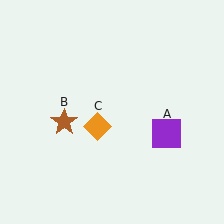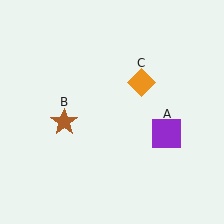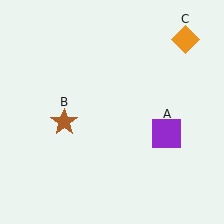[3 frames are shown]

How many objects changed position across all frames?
1 object changed position: orange diamond (object C).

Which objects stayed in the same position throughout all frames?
Purple square (object A) and brown star (object B) remained stationary.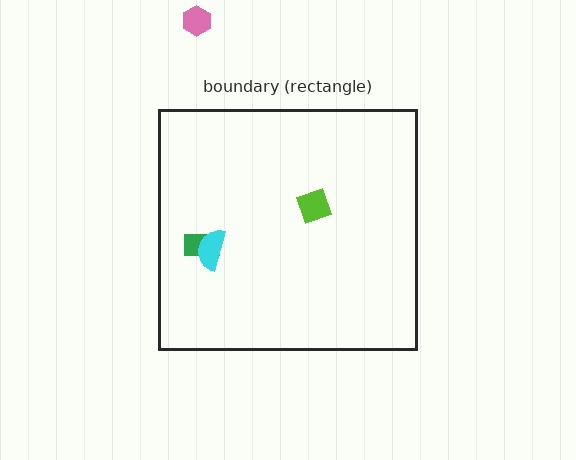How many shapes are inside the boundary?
3 inside, 1 outside.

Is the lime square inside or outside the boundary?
Inside.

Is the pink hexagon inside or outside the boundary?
Outside.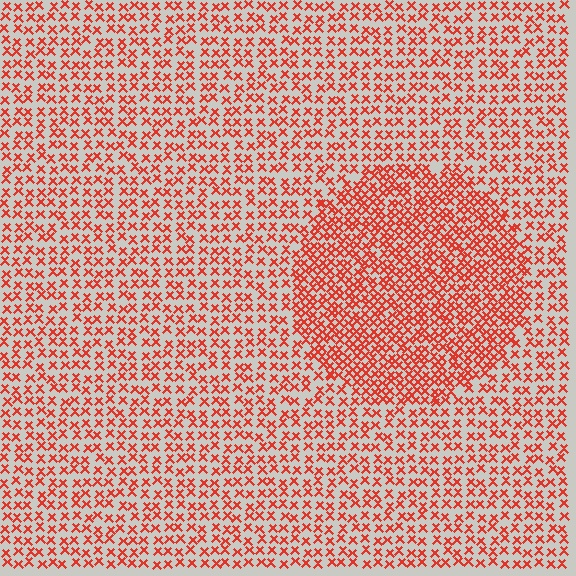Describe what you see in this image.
The image contains small red elements arranged at two different densities. A circle-shaped region is visible where the elements are more densely packed than the surrounding area.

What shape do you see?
I see a circle.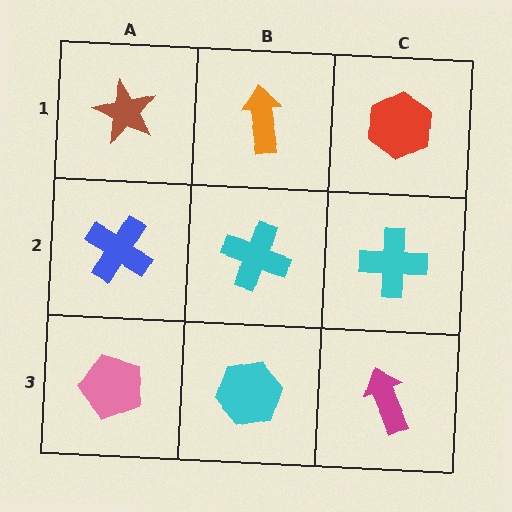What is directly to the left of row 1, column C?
An orange arrow.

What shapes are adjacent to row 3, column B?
A cyan cross (row 2, column B), a pink pentagon (row 3, column A), a magenta arrow (row 3, column C).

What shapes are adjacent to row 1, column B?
A cyan cross (row 2, column B), a brown star (row 1, column A), a red hexagon (row 1, column C).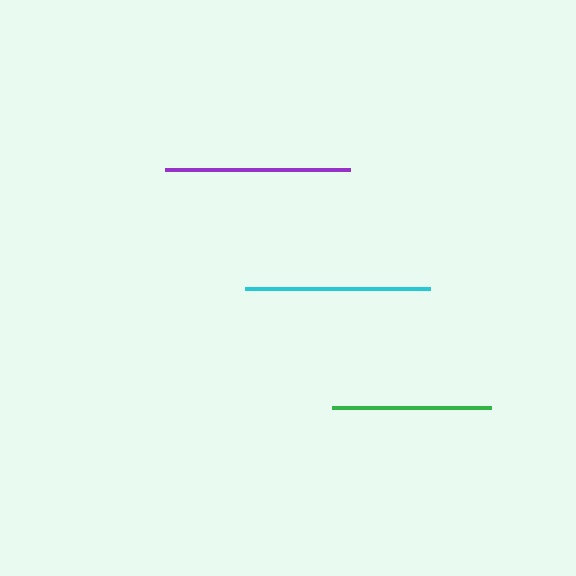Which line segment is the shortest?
The green line is the shortest at approximately 159 pixels.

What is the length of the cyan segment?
The cyan segment is approximately 184 pixels long.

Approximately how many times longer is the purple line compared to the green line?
The purple line is approximately 1.2 times the length of the green line.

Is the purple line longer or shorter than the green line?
The purple line is longer than the green line.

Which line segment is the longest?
The purple line is the longest at approximately 185 pixels.